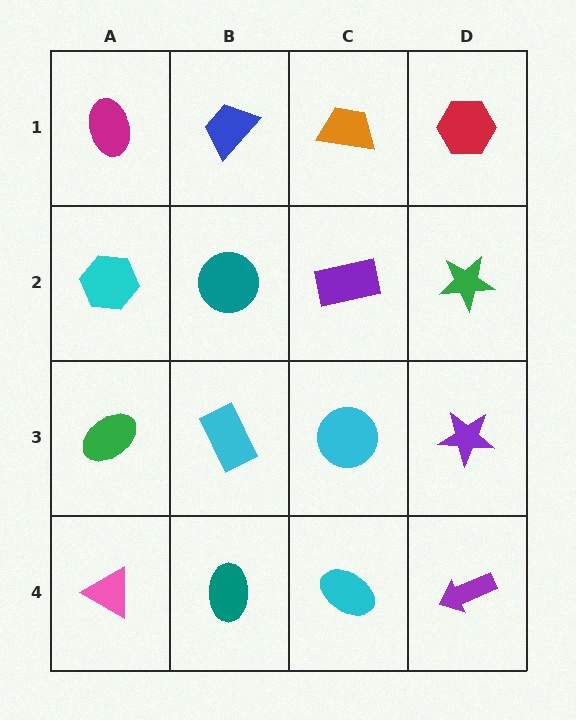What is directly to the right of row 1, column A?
A blue trapezoid.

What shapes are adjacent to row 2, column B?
A blue trapezoid (row 1, column B), a cyan rectangle (row 3, column B), a cyan hexagon (row 2, column A), a purple rectangle (row 2, column C).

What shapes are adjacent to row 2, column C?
An orange trapezoid (row 1, column C), a cyan circle (row 3, column C), a teal circle (row 2, column B), a green star (row 2, column D).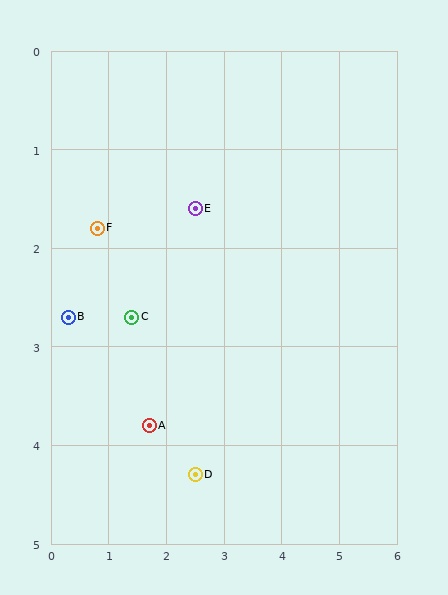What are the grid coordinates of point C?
Point C is at approximately (1.4, 2.7).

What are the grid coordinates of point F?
Point F is at approximately (0.8, 1.8).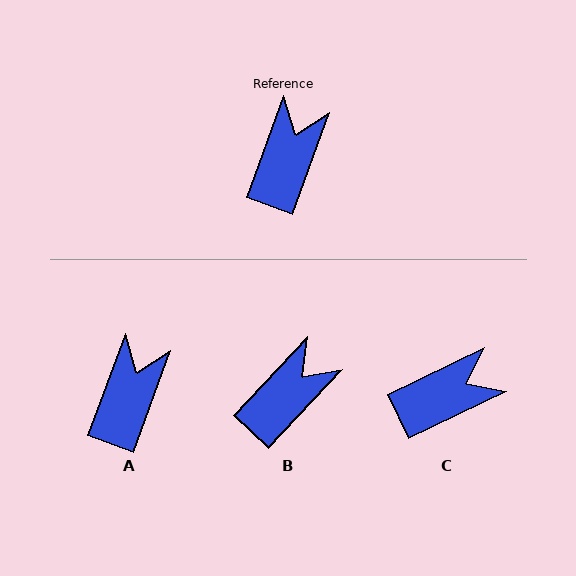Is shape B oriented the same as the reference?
No, it is off by about 23 degrees.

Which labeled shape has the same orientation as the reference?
A.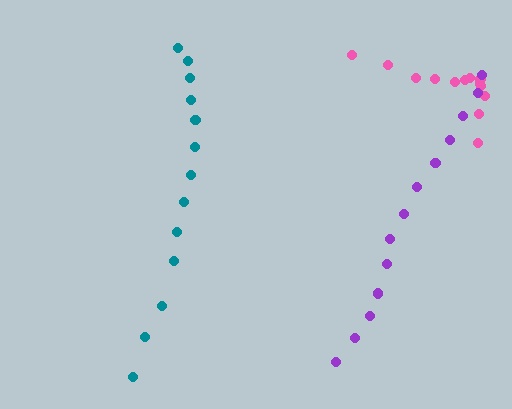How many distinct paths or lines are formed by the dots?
There are 3 distinct paths.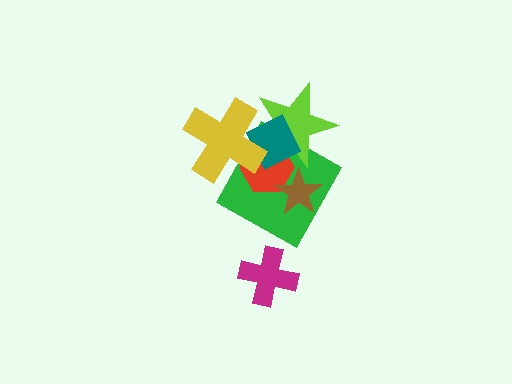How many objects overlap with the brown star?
2 objects overlap with the brown star.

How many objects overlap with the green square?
5 objects overlap with the green square.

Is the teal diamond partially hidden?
Yes, it is partially covered by another shape.